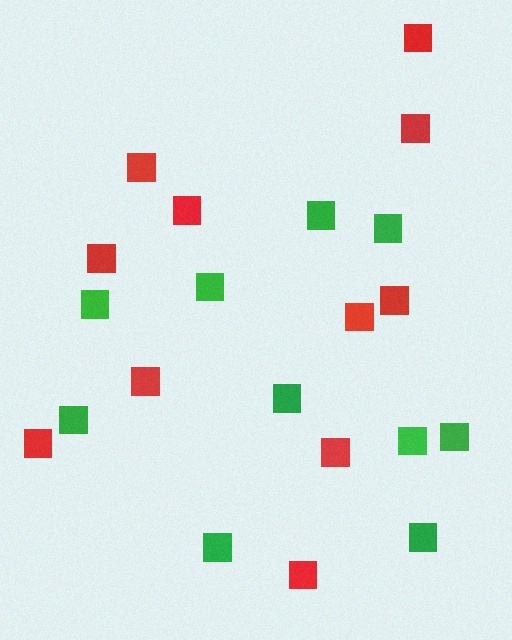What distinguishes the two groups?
There are 2 groups: one group of red squares (11) and one group of green squares (10).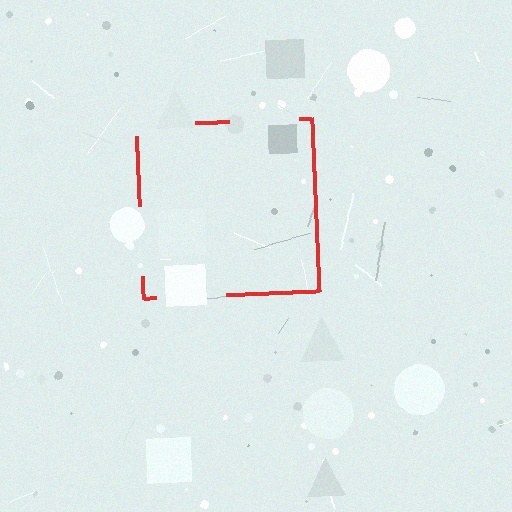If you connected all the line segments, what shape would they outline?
They would outline a square.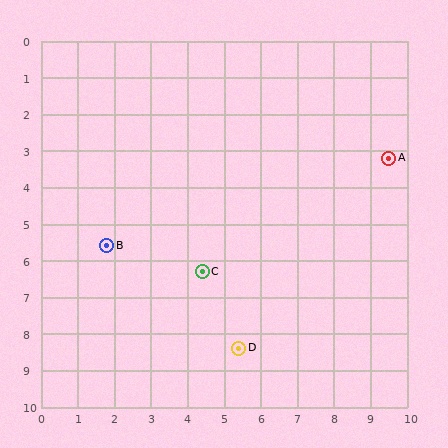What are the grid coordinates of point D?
Point D is at approximately (5.4, 8.4).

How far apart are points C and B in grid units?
Points C and B are about 2.7 grid units apart.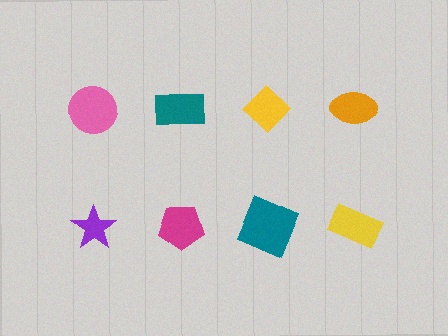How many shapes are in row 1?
4 shapes.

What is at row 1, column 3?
A yellow diamond.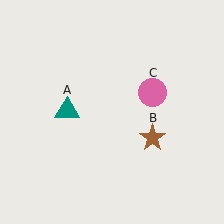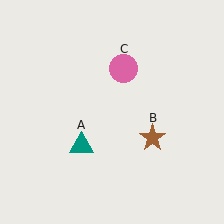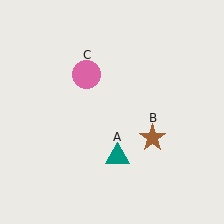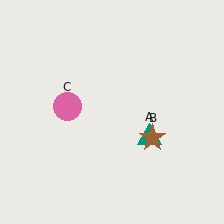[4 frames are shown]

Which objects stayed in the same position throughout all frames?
Brown star (object B) remained stationary.